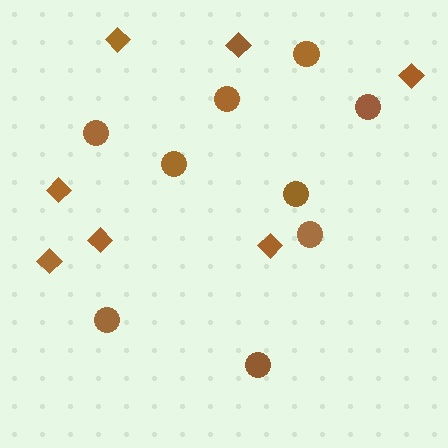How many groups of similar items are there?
There are 2 groups: one group of circles (9) and one group of diamonds (7).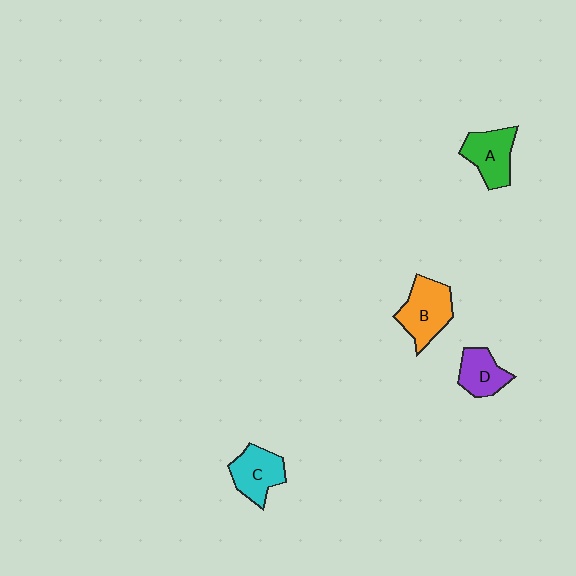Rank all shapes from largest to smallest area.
From largest to smallest: B (orange), A (green), C (cyan), D (purple).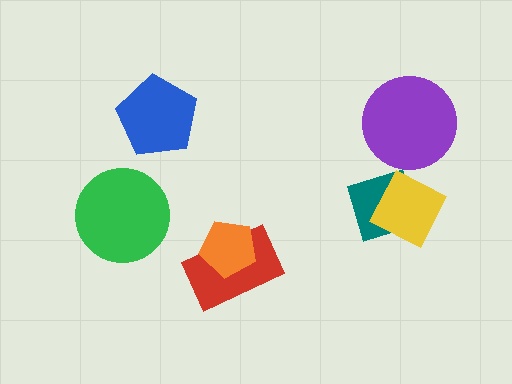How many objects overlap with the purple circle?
0 objects overlap with the purple circle.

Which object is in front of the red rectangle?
The orange pentagon is in front of the red rectangle.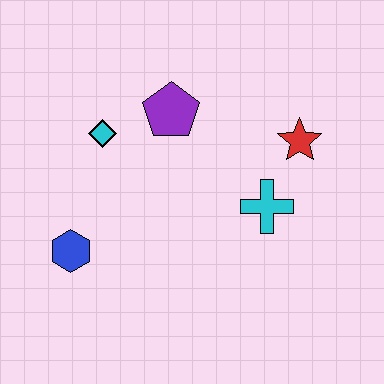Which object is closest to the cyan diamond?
The purple pentagon is closest to the cyan diamond.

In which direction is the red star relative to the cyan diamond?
The red star is to the right of the cyan diamond.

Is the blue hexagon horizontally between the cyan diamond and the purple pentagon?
No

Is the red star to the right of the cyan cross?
Yes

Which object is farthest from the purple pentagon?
The blue hexagon is farthest from the purple pentagon.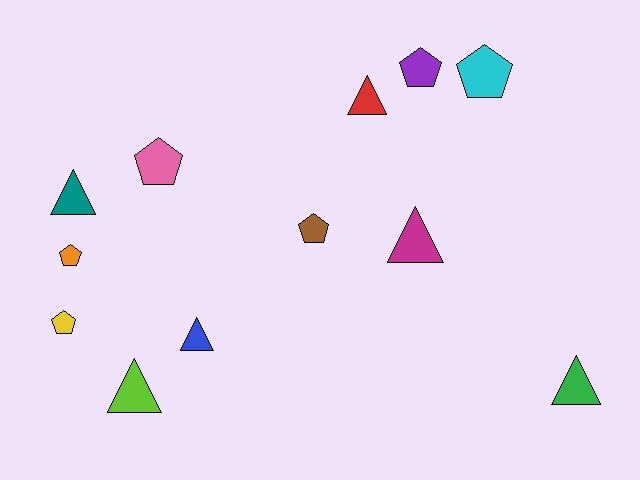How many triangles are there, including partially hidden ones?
There are 6 triangles.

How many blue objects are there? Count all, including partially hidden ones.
There is 1 blue object.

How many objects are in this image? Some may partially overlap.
There are 12 objects.